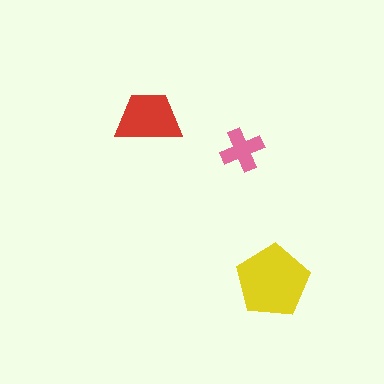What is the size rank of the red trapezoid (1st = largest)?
2nd.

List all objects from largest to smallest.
The yellow pentagon, the red trapezoid, the pink cross.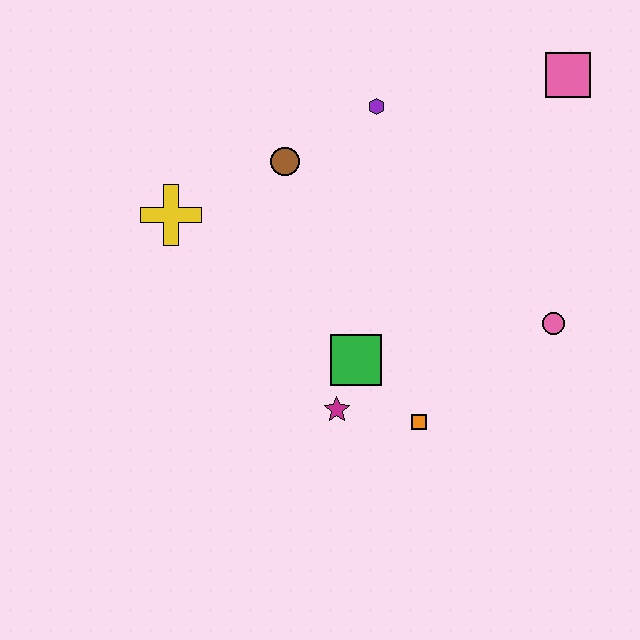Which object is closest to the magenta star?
The green square is closest to the magenta star.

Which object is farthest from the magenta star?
The pink square is farthest from the magenta star.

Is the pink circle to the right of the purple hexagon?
Yes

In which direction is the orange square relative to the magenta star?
The orange square is to the right of the magenta star.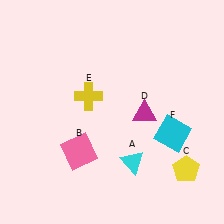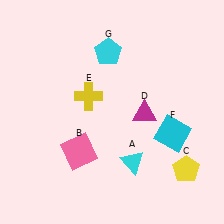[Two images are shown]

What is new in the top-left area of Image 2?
A cyan pentagon (G) was added in the top-left area of Image 2.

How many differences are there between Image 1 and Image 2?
There is 1 difference between the two images.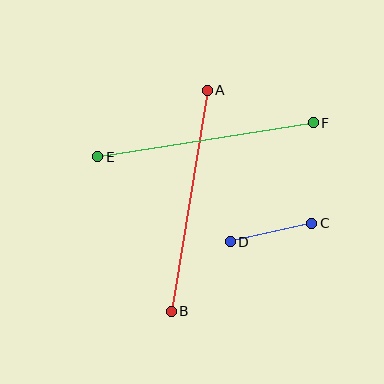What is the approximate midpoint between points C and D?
The midpoint is at approximately (271, 233) pixels.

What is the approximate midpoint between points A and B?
The midpoint is at approximately (189, 201) pixels.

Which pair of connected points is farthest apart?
Points A and B are farthest apart.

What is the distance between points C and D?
The distance is approximately 84 pixels.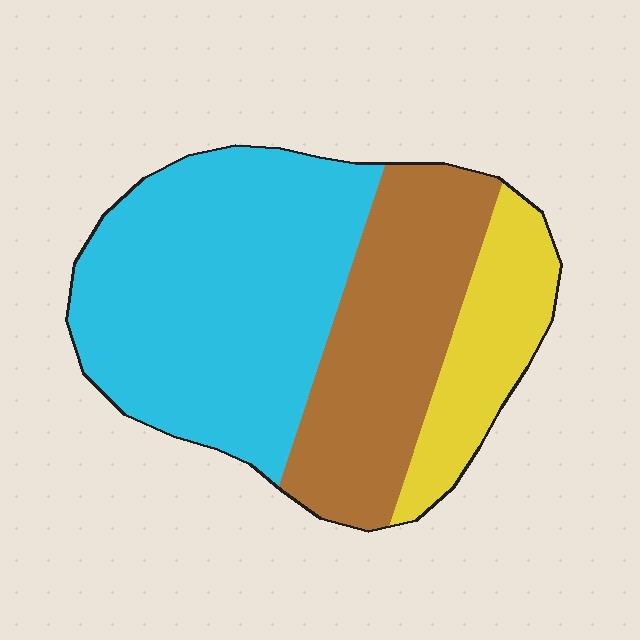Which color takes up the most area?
Cyan, at roughly 50%.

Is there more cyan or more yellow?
Cyan.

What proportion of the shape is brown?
Brown covers roughly 30% of the shape.